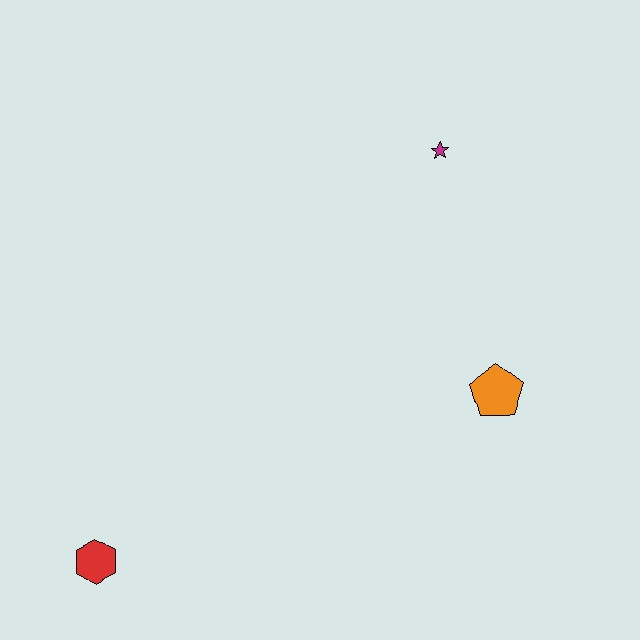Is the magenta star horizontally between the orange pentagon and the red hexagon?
Yes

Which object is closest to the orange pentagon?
The magenta star is closest to the orange pentagon.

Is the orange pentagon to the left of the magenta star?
No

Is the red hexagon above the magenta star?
No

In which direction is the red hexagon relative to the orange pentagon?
The red hexagon is to the left of the orange pentagon.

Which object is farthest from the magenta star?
The red hexagon is farthest from the magenta star.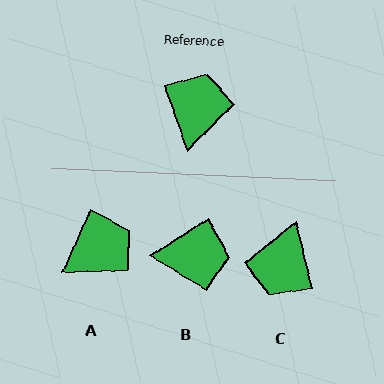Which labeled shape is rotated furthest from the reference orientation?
C, about 174 degrees away.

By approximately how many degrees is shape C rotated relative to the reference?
Approximately 174 degrees counter-clockwise.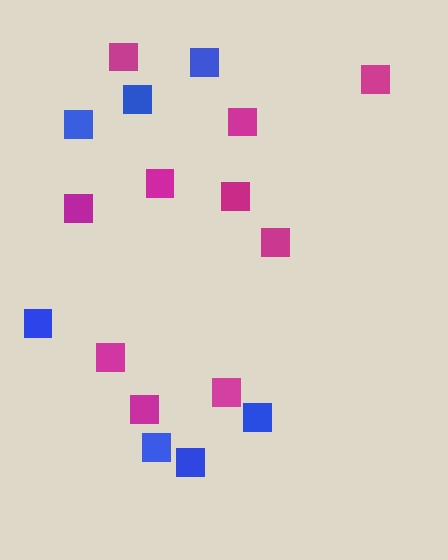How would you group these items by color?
There are 2 groups: one group of magenta squares (10) and one group of blue squares (7).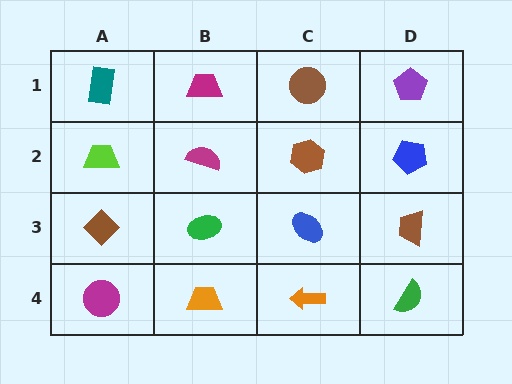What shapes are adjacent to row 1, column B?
A magenta semicircle (row 2, column B), a teal rectangle (row 1, column A), a brown circle (row 1, column C).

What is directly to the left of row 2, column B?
A lime trapezoid.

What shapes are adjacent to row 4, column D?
A brown trapezoid (row 3, column D), an orange arrow (row 4, column C).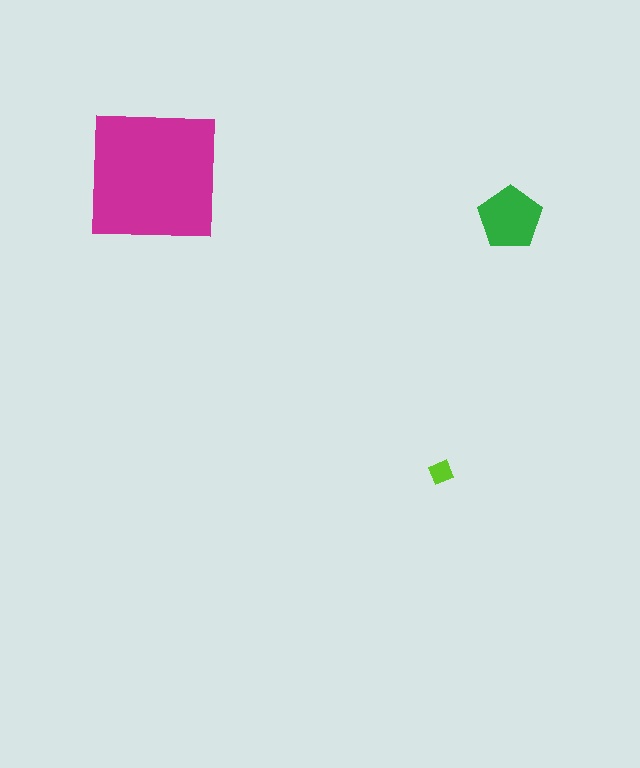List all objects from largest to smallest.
The magenta square, the green pentagon, the lime diamond.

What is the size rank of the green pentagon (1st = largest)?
2nd.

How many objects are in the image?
There are 3 objects in the image.